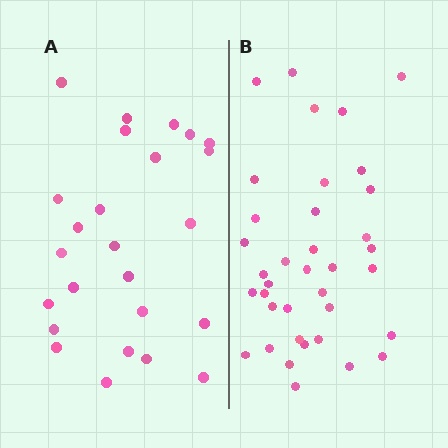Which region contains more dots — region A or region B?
Region B (the right region) has more dots.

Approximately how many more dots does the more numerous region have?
Region B has roughly 12 or so more dots than region A.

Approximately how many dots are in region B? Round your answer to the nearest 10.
About 40 dots. (The exact count is 37, which rounds to 40.)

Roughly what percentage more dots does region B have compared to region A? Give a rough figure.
About 50% more.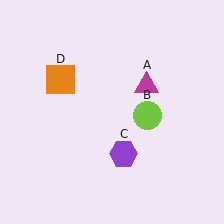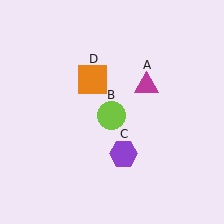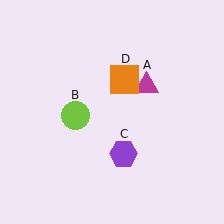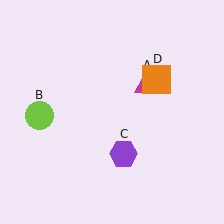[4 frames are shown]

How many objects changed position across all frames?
2 objects changed position: lime circle (object B), orange square (object D).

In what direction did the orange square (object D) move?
The orange square (object D) moved right.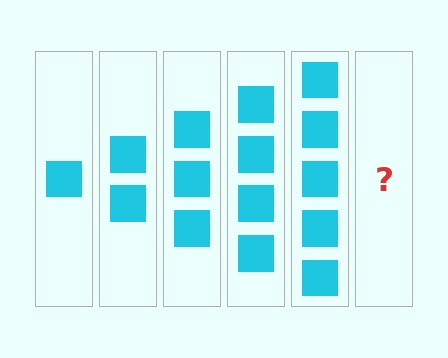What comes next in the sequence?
The next element should be 6 squares.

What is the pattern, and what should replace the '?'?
The pattern is that each step adds one more square. The '?' should be 6 squares.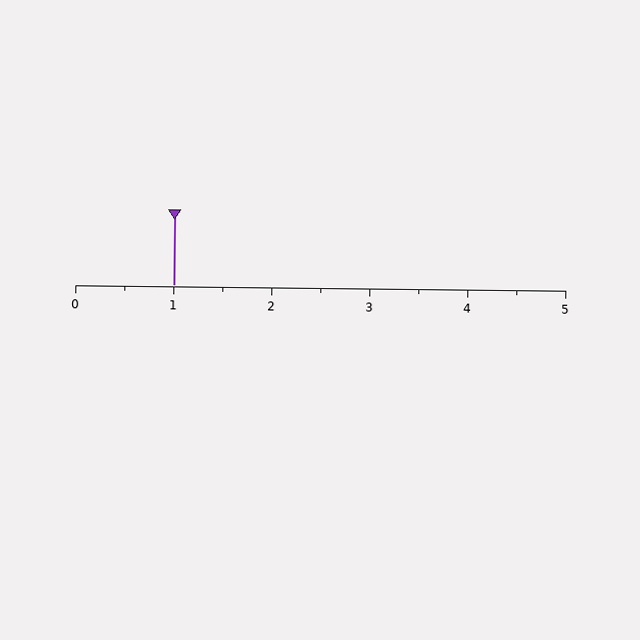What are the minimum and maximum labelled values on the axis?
The axis runs from 0 to 5.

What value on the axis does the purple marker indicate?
The marker indicates approximately 1.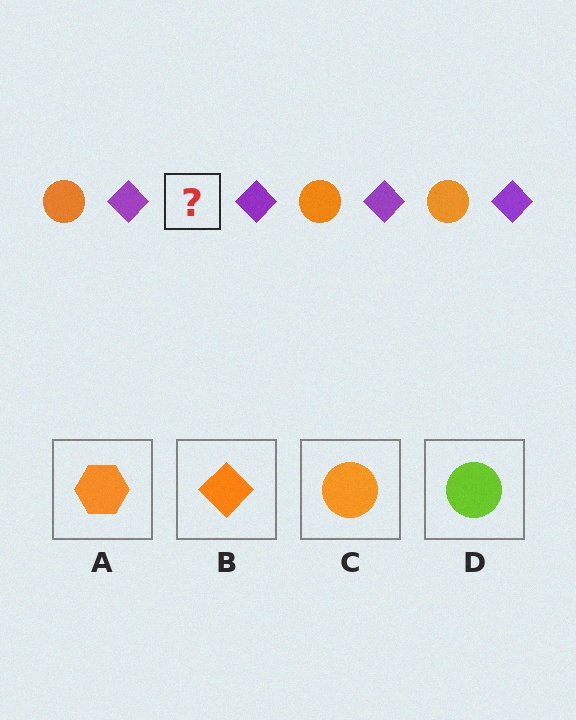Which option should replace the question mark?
Option C.